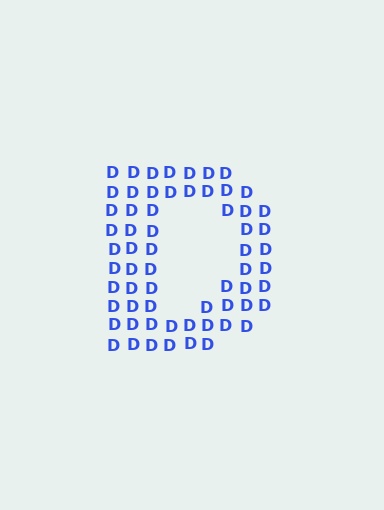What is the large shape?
The large shape is the letter D.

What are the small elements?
The small elements are letter D's.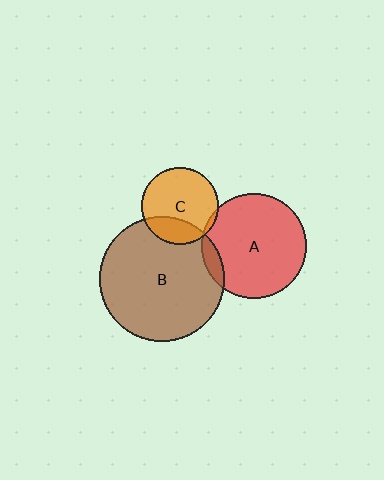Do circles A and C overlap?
Yes.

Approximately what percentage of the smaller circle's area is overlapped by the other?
Approximately 5%.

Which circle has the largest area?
Circle B (brown).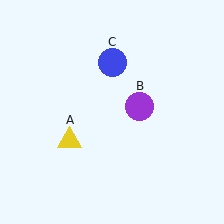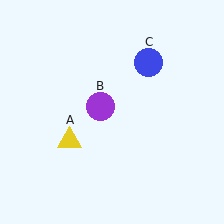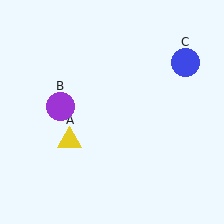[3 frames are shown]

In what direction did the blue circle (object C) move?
The blue circle (object C) moved right.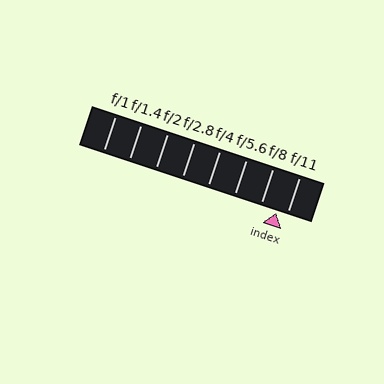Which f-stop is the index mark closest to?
The index mark is closest to f/11.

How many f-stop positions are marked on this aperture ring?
There are 8 f-stop positions marked.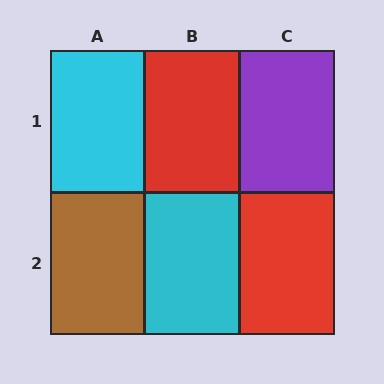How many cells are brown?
1 cell is brown.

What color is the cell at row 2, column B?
Cyan.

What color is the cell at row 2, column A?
Brown.